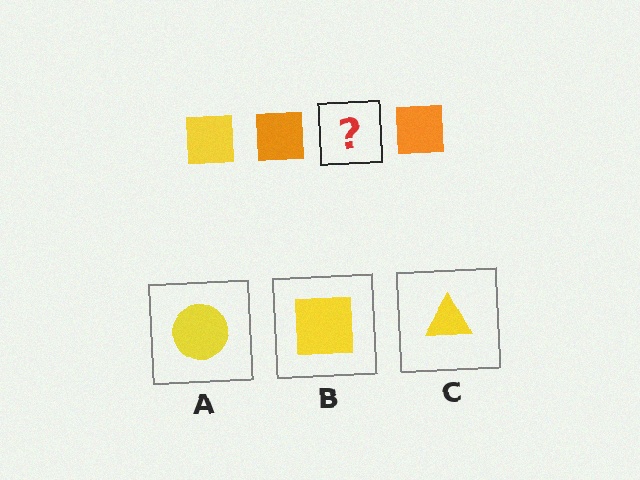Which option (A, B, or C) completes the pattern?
B.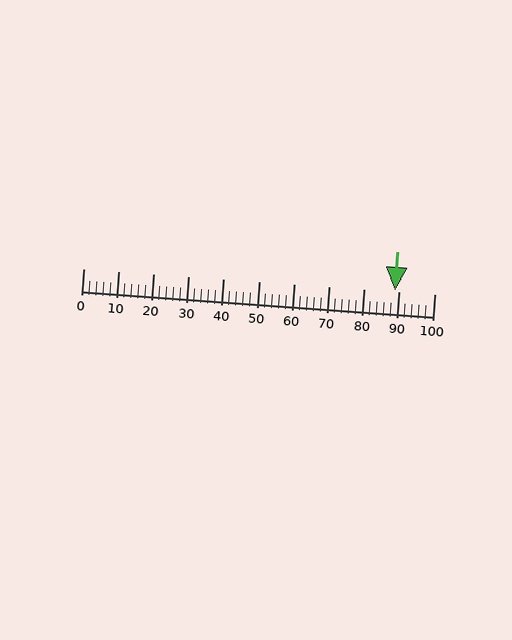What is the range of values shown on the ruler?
The ruler shows values from 0 to 100.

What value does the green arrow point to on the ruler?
The green arrow points to approximately 89.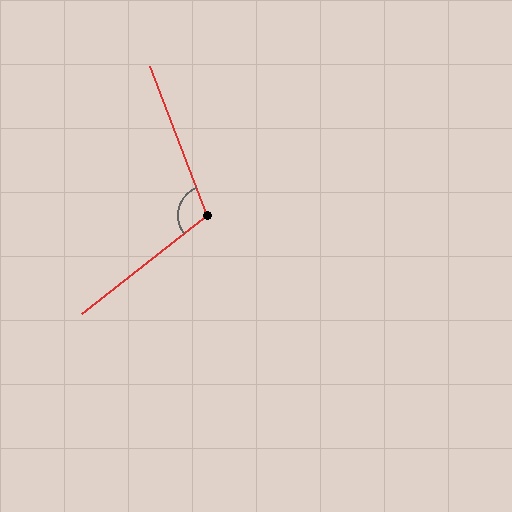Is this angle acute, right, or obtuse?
It is obtuse.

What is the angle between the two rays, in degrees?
Approximately 108 degrees.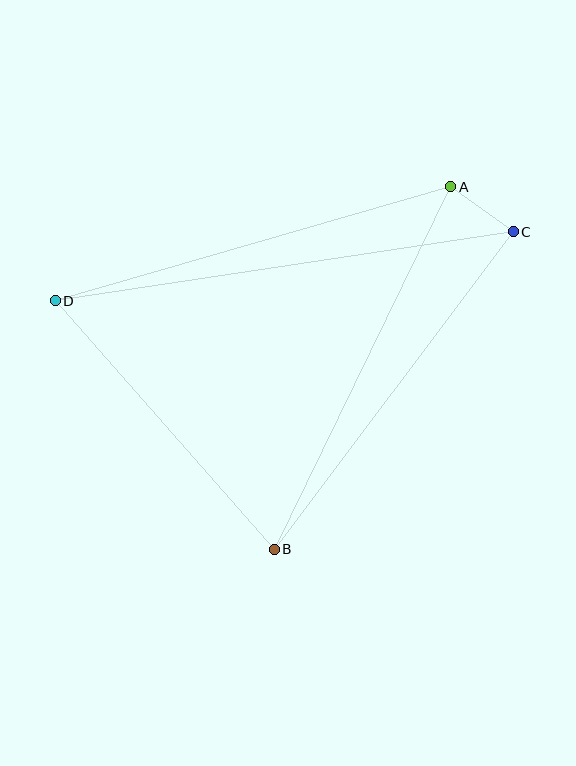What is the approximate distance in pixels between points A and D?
The distance between A and D is approximately 411 pixels.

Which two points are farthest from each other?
Points C and D are farthest from each other.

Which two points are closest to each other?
Points A and C are closest to each other.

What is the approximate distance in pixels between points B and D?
The distance between B and D is approximately 331 pixels.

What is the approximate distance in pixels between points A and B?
The distance between A and B is approximately 403 pixels.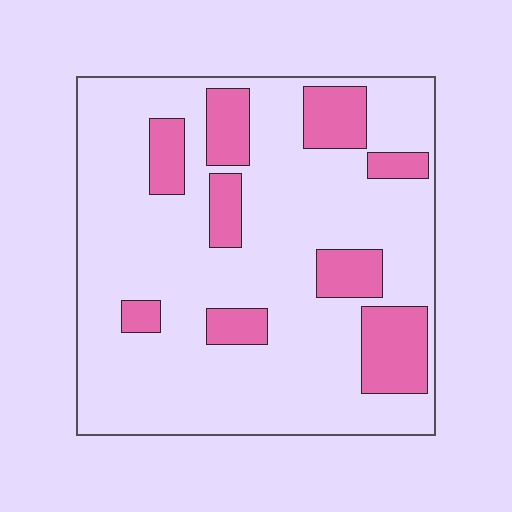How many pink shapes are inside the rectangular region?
9.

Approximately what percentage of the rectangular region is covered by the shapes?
Approximately 20%.